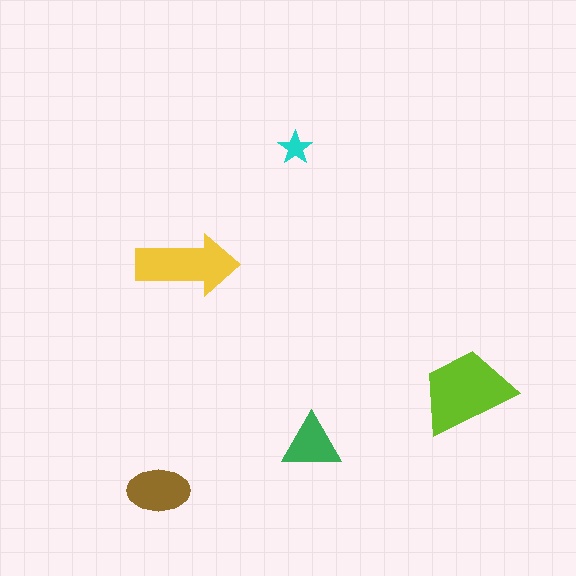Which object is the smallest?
The cyan star.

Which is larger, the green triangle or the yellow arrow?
The yellow arrow.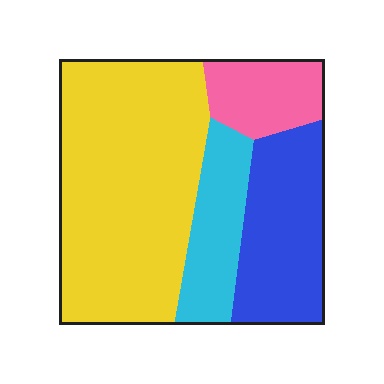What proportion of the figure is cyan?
Cyan covers 14% of the figure.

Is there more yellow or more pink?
Yellow.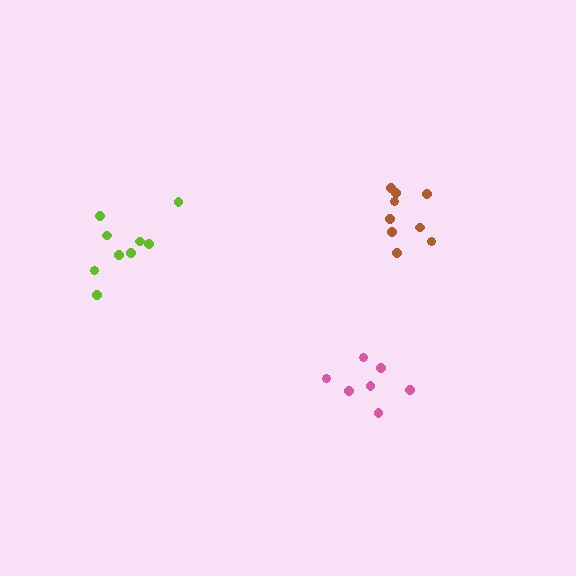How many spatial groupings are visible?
There are 3 spatial groupings.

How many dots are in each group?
Group 1: 7 dots, Group 2: 9 dots, Group 3: 9 dots (25 total).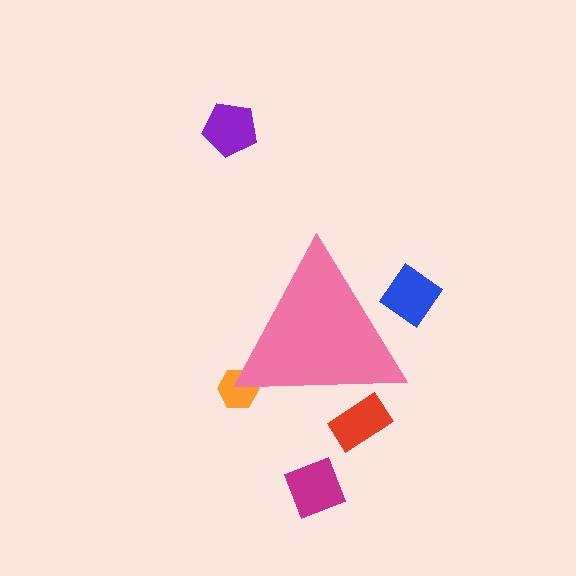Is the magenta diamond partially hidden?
No, the magenta diamond is fully visible.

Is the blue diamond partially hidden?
Yes, the blue diamond is partially hidden behind the pink triangle.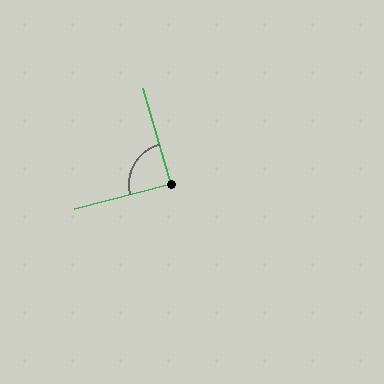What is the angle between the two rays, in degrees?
Approximately 89 degrees.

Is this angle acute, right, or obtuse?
It is approximately a right angle.